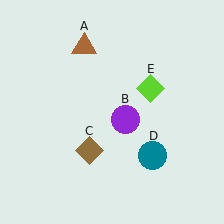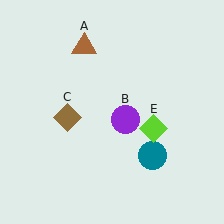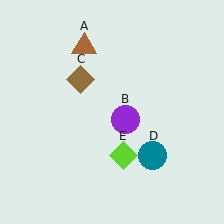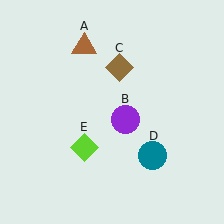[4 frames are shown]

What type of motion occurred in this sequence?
The brown diamond (object C), lime diamond (object E) rotated clockwise around the center of the scene.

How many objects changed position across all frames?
2 objects changed position: brown diamond (object C), lime diamond (object E).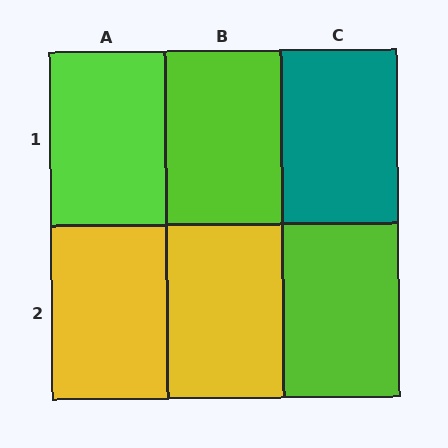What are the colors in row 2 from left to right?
Yellow, yellow, lime.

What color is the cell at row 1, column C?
Teal.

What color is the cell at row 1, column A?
Lime.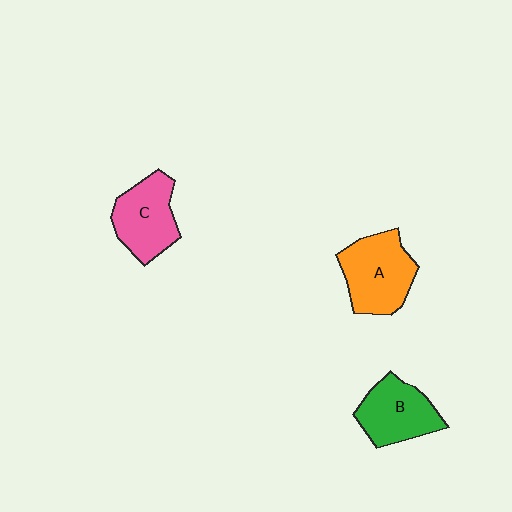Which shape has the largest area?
Shape A (orange).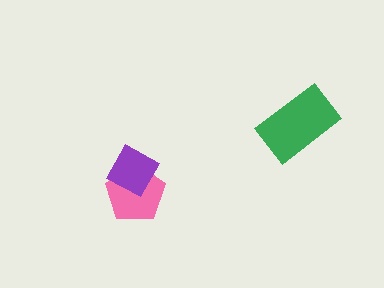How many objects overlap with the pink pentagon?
1 object overlaps with the pink pentagon.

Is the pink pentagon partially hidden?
Yes, it is partially covered by another shape.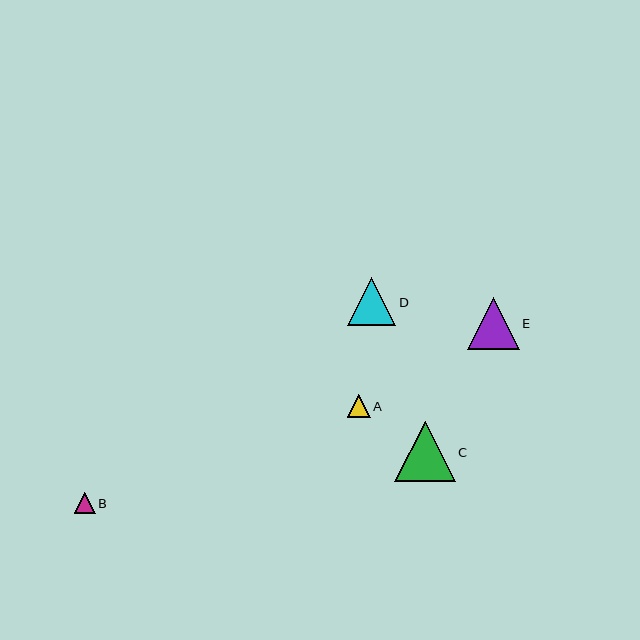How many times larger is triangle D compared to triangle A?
Triangle D is approximately 2.1 times the size of triangle A.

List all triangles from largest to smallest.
From largest to smallest: C, E, D, A, B.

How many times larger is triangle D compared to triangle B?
Triangle D is approximately 2.3 times the size of triangle B.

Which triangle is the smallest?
Triangle B is the smallest with a size of approximately 21 pixels.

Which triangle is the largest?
Triangle C is the largest with a size of approximately 61 pixels.